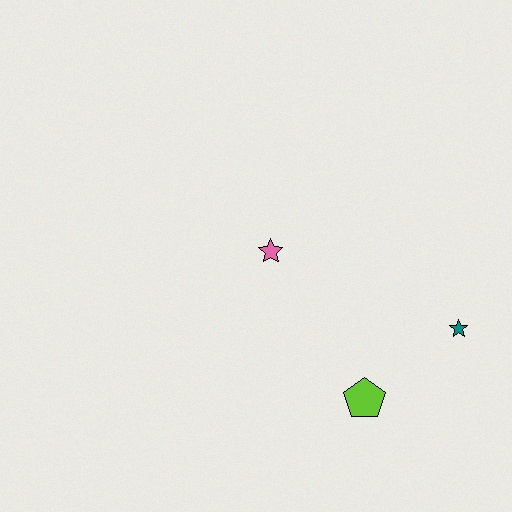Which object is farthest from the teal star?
The pink star is farthest from the teal star.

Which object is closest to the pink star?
The lime pentagon is closest to the pink star.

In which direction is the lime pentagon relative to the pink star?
The lime pentagon is below the pink star.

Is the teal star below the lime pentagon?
No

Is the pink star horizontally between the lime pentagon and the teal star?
No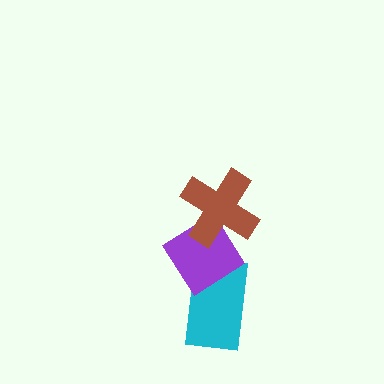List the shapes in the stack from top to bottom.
From top to bottom: the brown cross, the purple diamond, the cyan rectangle.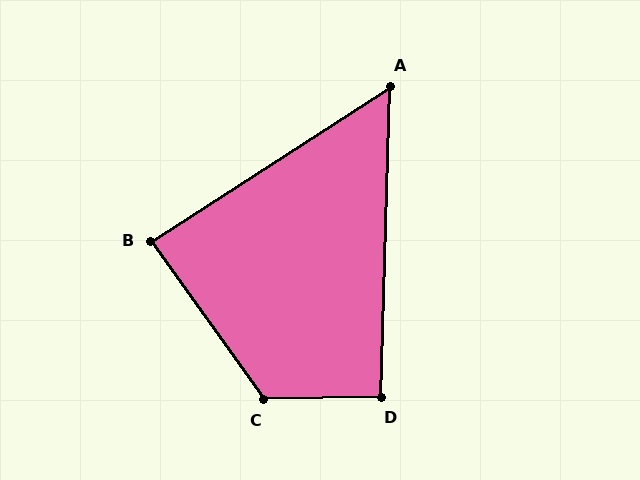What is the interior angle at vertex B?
Approximately 87 degrees (approximately right).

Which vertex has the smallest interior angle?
A, at approximately 56 degrees.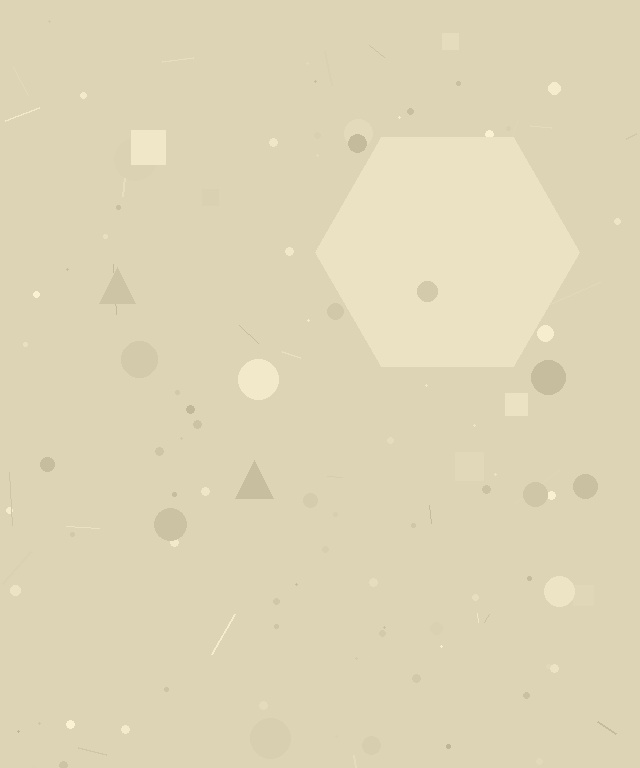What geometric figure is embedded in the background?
A hexagon is embedded in the background.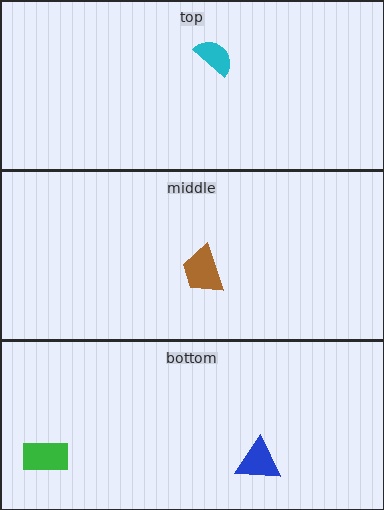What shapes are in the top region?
The cyan semicircle.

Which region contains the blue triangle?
The bottom region.